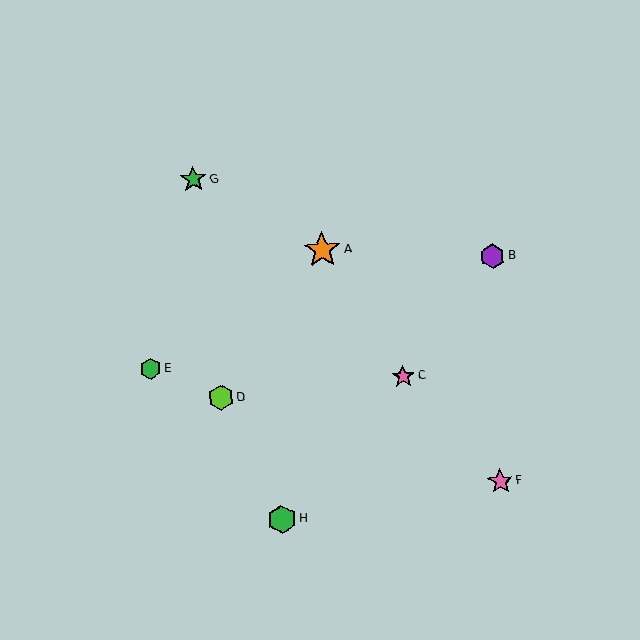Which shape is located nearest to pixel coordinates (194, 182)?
The green star (labeled G) at (193, 179) is nearest to that location.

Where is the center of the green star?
The center of the green star is at (193, 179).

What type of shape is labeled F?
Shape F is a pink star.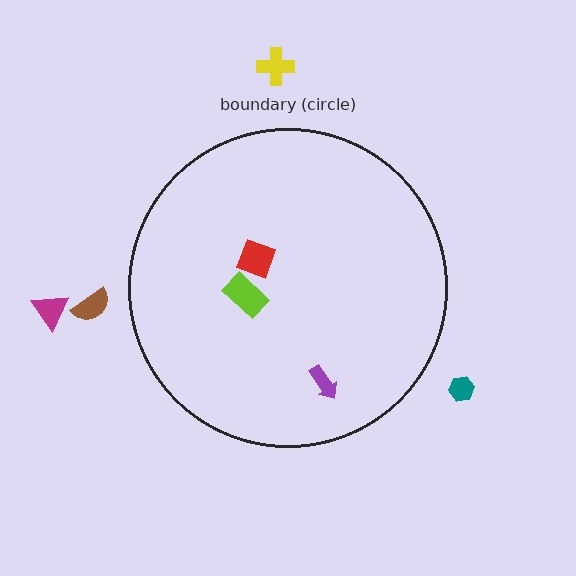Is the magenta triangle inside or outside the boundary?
Outside.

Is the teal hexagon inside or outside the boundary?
Outside.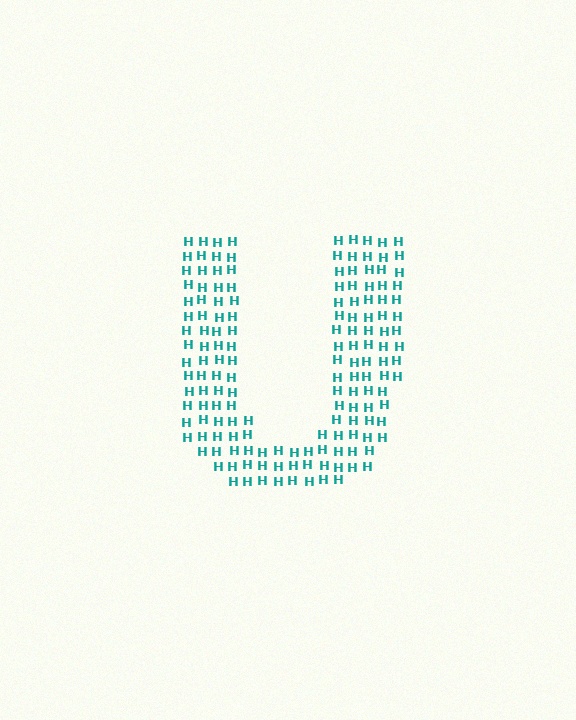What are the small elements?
The small elements are letter H's.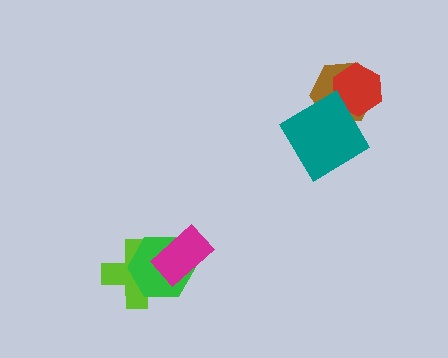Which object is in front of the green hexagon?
The magenta rectangle is in front of the green hexagon.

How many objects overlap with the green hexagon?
2 objects overlap with the green hexagon.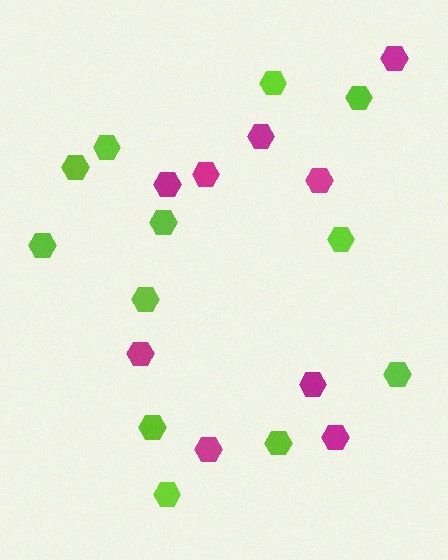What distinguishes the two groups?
There are 2 groups: one group of magenta hexagons (9) and one group of lime hexagons (12).